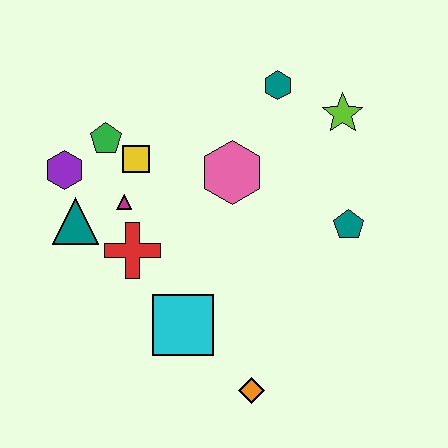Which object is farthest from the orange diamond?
The teal hexagon is farthest from the orange diamond.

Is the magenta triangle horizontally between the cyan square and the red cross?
No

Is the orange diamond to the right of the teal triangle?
Yes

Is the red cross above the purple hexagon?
No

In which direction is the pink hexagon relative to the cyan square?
The pink hexagon is above the cyan square.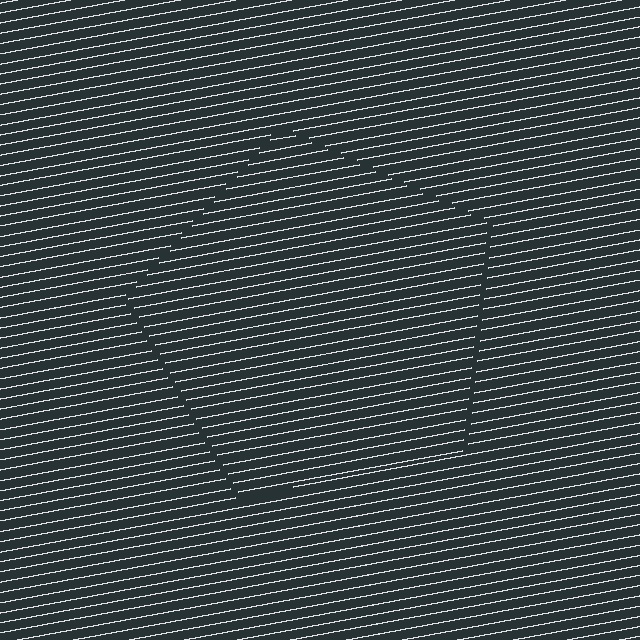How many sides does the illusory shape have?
5 sides — the line-ends trace a pentagon.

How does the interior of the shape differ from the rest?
The interior of the shape contains the same grating, shifted by half a period — the contour is defined by the phase discontinuity where line-ends from the inner and outer gratings abut.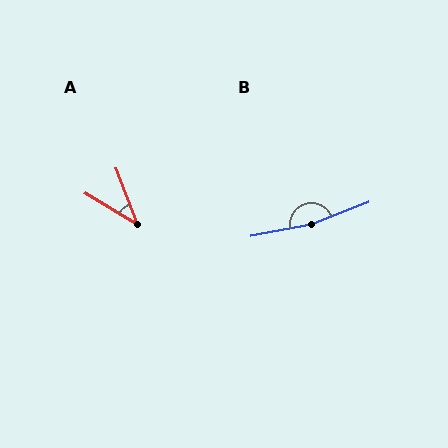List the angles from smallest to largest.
A (39°), B (170°).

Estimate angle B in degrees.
Approximately 170 degrees.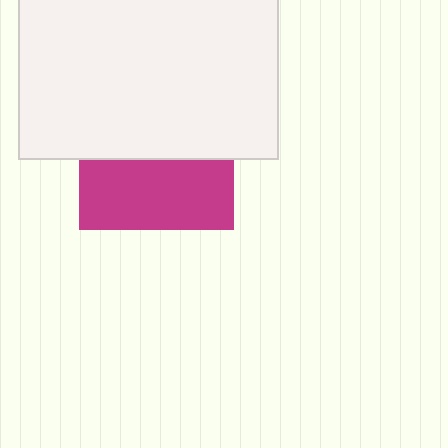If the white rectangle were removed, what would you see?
You would see the complete magenta square.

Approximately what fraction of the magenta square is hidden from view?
Roughly 55% of the magenta square is hidden behind the white rectangle.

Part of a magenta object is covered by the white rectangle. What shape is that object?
It is a square.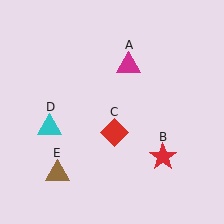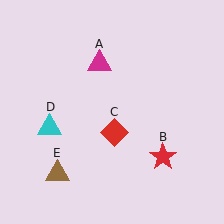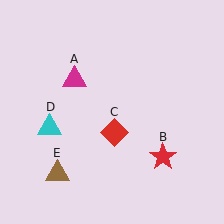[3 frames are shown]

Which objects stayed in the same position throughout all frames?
Red star (object B) and red diamond (object C) and cyan triangle (object D) and brown triangle (object E) remained stationary.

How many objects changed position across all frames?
1 object changed position: magenta triangle (object A).